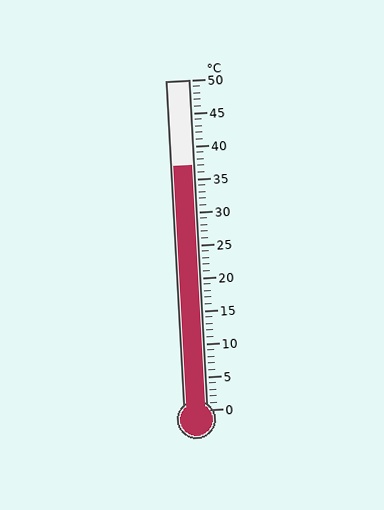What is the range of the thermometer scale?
The thermometer scale ranges from 0°C to 50°C.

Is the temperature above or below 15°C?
The temperature is above 15°C.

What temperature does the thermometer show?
The thermometer shows approximately 37°C.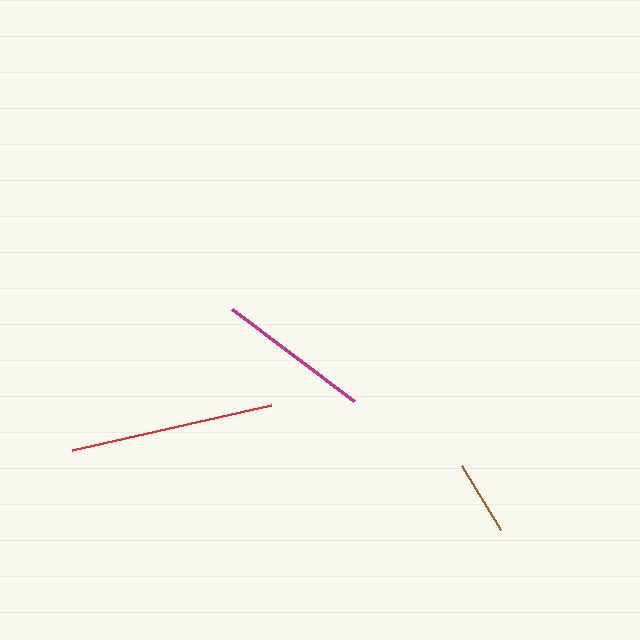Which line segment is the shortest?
The brown line is the shortest at approximately 74 pixels.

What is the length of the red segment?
The red segment is approximately 204 pixels long.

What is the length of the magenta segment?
The magenta segment is approximately 153 pixels long.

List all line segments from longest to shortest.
From longest to shortest: red, magenta, brown.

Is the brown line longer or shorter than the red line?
The red line is longer than the brown line.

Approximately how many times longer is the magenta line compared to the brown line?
The magenta line is approximately 2.1 times the length of the brown line.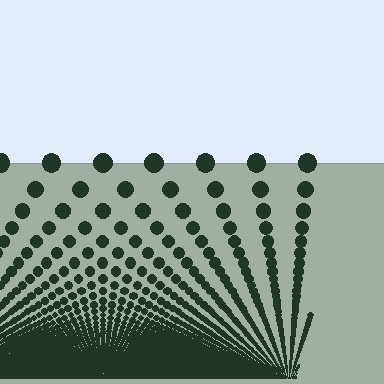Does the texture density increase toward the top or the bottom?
Density increases toward the bottom.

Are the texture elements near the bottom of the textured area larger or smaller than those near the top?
Smaller. The gradient is inverted — elements near the bottom are smaller and denser.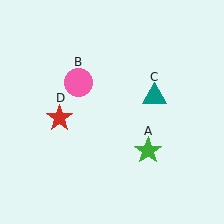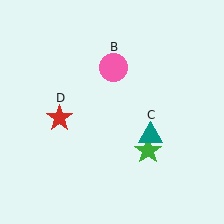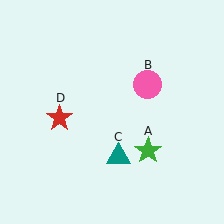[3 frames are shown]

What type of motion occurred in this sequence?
The pink circle (object B), teal triangle (object C) rotated clockwise around the center of the scene.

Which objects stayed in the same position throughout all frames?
Green star (object A) and red star (object D) remained stationary.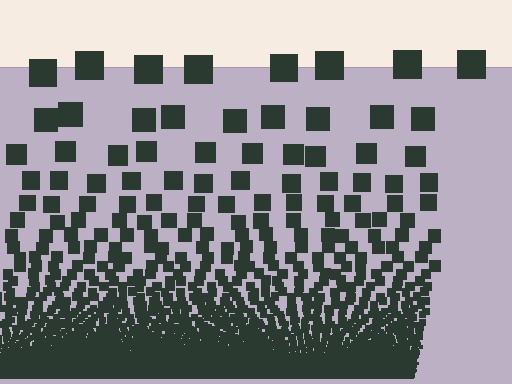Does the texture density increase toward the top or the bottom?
Density increases toward the bottom.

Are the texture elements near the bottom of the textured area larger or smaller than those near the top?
Smaller. The gradient is inverted — elements near the bottom are smaller and denser.